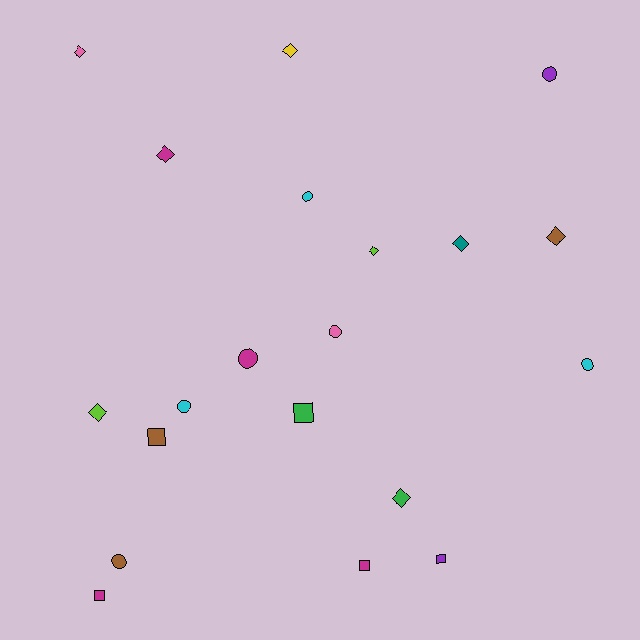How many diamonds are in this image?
There are 8 diamonds.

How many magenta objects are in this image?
There are 4 magenta objects.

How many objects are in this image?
There are 20 objects.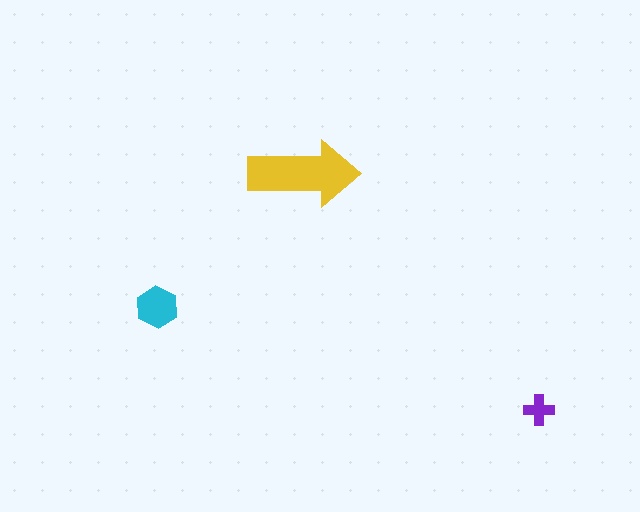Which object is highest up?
The yellow arrow is topmost.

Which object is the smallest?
The purple cross.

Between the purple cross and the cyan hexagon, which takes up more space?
The cyan hexagon.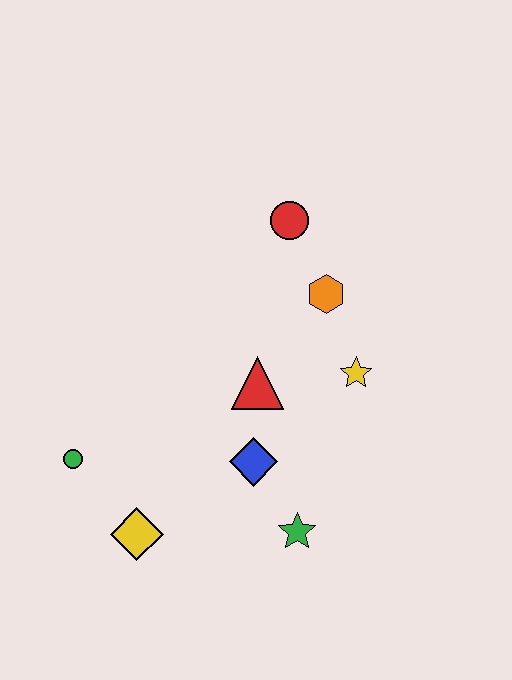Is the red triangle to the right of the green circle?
Yes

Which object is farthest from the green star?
The red circle is farthest from the green star.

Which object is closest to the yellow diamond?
The green circle is closest to the yellow diamond.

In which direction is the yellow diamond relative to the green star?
The yellow diamond is to the left of the green star.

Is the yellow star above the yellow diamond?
Yes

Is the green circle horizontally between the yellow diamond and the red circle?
No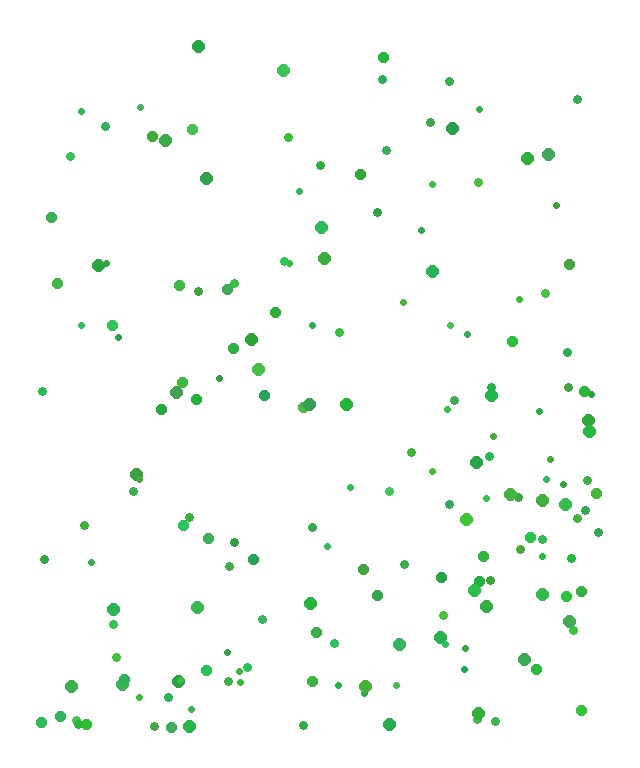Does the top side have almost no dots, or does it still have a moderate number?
Still a moderate number, just noticeably fewer than the bottom.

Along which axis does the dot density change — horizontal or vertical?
Vertical.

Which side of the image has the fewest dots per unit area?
The top.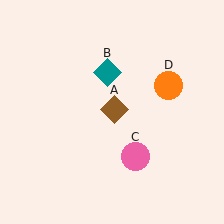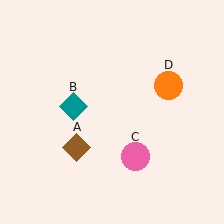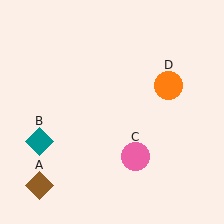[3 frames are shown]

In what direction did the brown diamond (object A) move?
The brown diamond (object A) moved down and to the left.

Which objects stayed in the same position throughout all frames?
Pink circle (object C) and orange circle (object D) remained stationary.